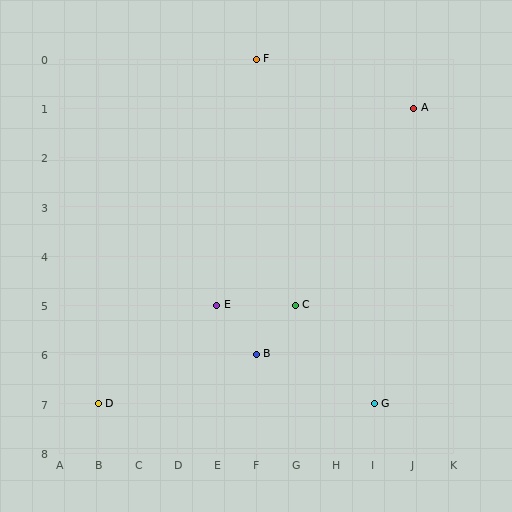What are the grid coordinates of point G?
Point G is at grid coordinates (I, 7).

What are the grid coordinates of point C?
Point C is at grid coordinates (G, 5).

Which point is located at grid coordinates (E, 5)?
Point E is at (E, 5).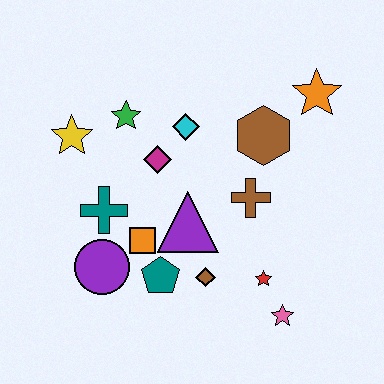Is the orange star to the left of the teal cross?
No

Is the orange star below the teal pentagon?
No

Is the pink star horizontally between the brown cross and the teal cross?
No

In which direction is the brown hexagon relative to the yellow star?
The brown hexagon is to the right of the yellow star.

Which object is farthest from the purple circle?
The orange star is farthest from the purple circle.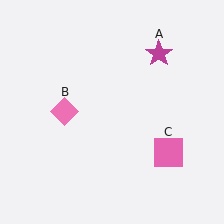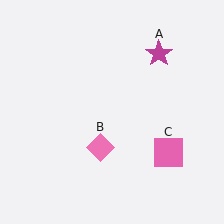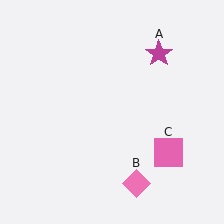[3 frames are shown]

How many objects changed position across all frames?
1 object changed position: pink diamond (object B).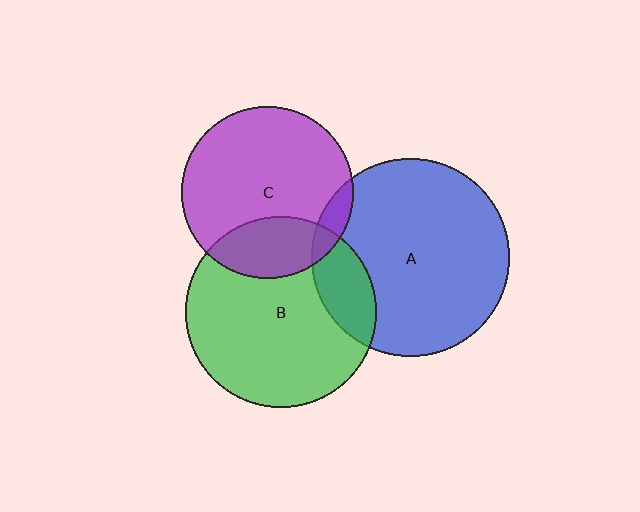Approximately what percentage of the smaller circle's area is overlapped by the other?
Approximately 15%.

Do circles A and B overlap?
Yes.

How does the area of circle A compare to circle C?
Approximately 1.3 times.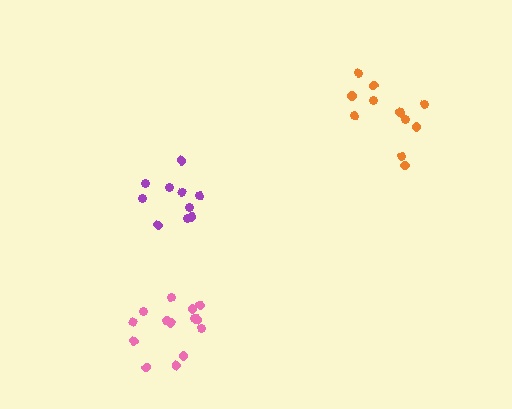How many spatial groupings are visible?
There are 3 spatial groupings.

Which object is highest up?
The orange cluster is topmost.